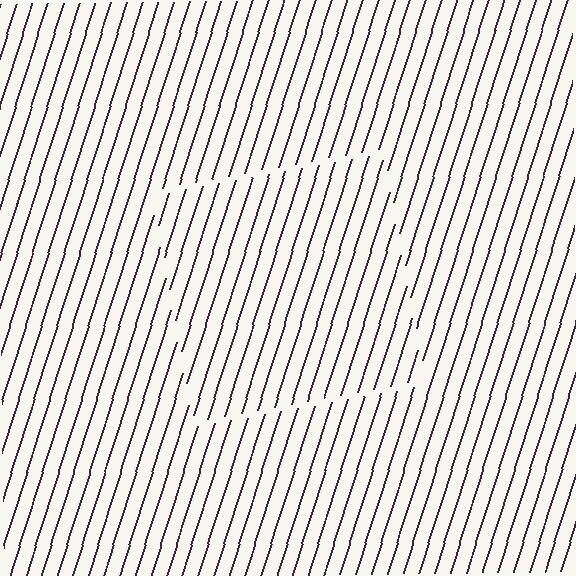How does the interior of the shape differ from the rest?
The interior of the shape contains the same grating, shifted by half a period — the contour is defined by the phase discontinuity where line-ends from the inner and outer gratings abut.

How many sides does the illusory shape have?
4 sides — the line-ends trace a square.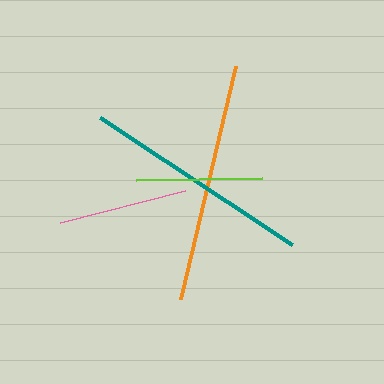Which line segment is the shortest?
The lime line is the shortest at approximately 126 pixels.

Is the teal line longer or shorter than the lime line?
The teal line is longer than the lime line.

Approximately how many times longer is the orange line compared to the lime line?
The orange line is approximately 1.9 times the length of the lime line.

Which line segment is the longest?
The orange line is the longest at approximately 240 pixels.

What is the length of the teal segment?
The teal segment is approximately 230 pixels long.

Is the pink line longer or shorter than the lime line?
The pink line is longer than the lime line.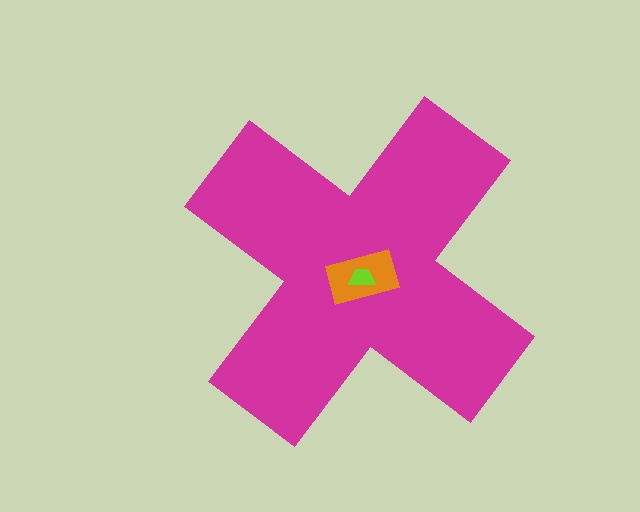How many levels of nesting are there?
3.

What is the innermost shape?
The lime trapezoid.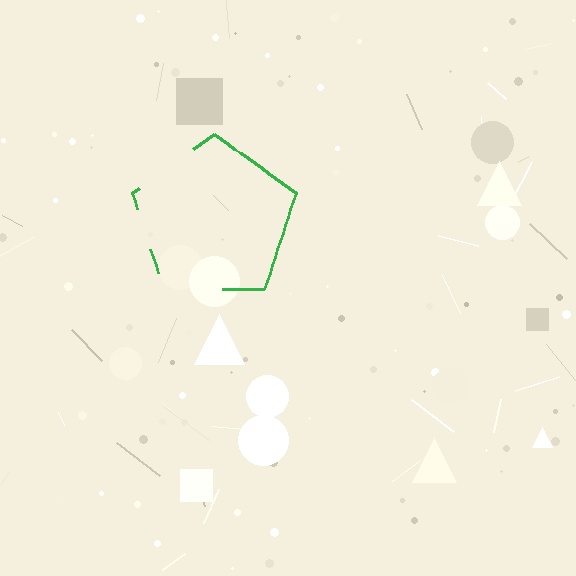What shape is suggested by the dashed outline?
The dashed outline suggests a pentagon.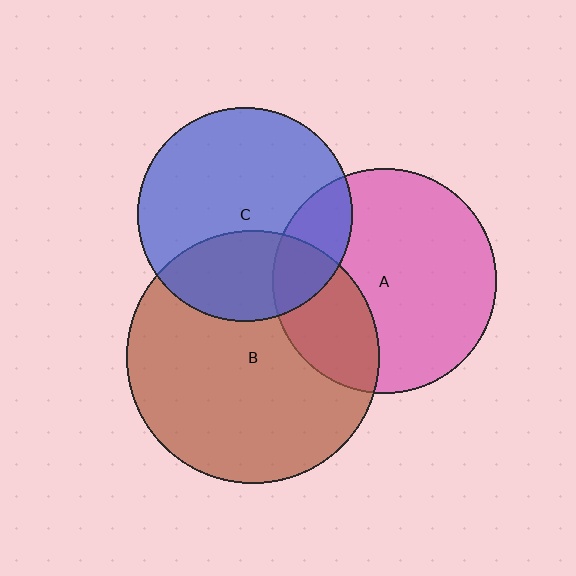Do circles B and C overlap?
Yes.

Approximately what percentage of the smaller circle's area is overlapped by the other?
Approximately 30%.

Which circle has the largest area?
Circle B (brown).